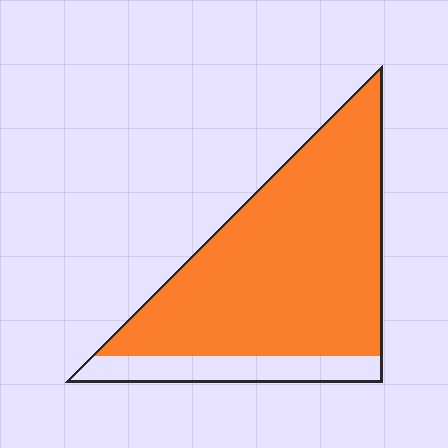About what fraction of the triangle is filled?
About five sixths (5/6).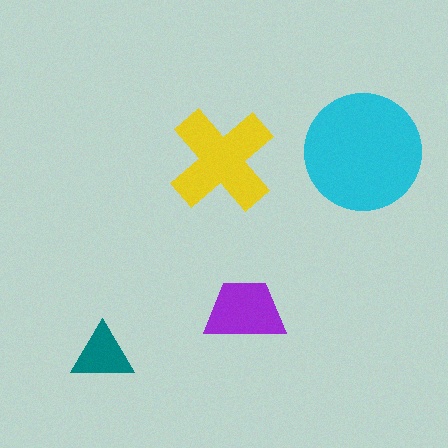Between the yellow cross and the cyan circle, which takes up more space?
The cyan circle.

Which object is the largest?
The cyan circle.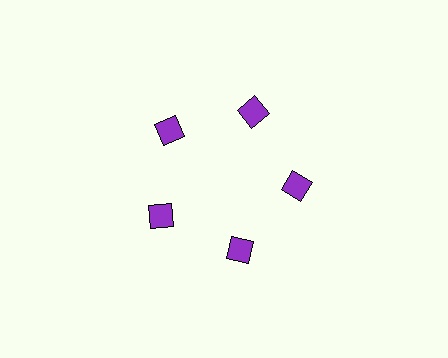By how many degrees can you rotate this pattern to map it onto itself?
The pattern maps onto itself every 72 degrees of rotation.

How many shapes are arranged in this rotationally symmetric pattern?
There are 5 shapes, arranged in 5 groups of 1.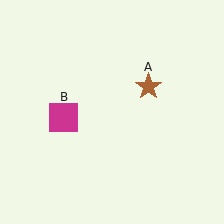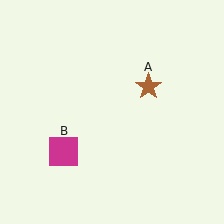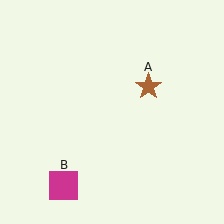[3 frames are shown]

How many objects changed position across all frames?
1 object changed position: magenta square (object B).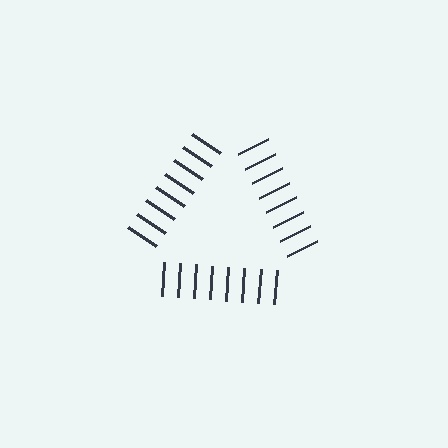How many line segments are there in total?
24 — 8 along each of the 3 edges.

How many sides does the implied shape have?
3 sides — the line-ends trace a triangle.